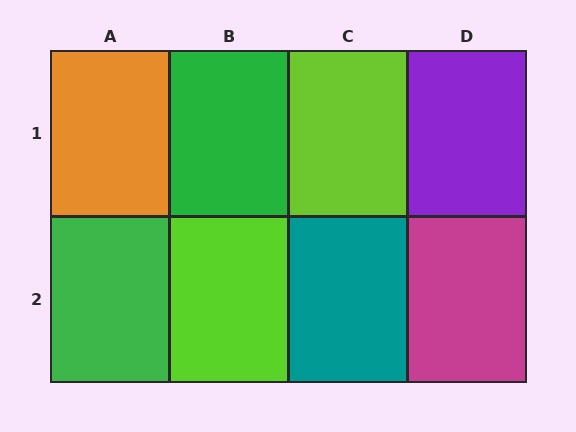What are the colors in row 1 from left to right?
Orange, green, lime, purple.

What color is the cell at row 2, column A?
Green.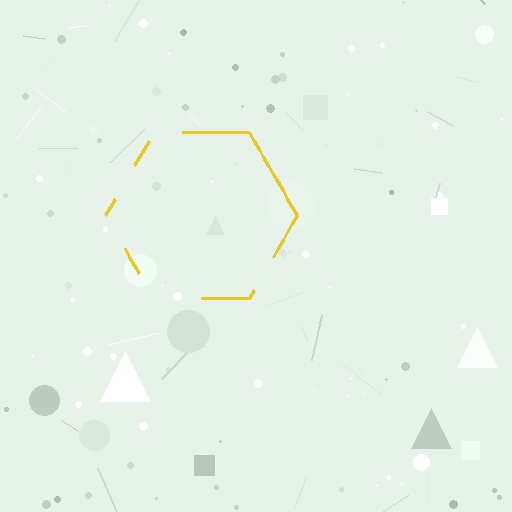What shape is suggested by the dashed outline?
The dashed outline suggests a hexagon.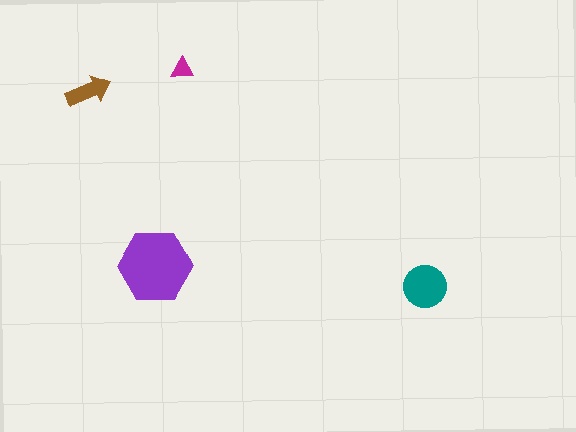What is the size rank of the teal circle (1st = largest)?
2nd.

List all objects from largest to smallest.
The purple hexagon, the teal circle, the brown arrow, the magenta triangle.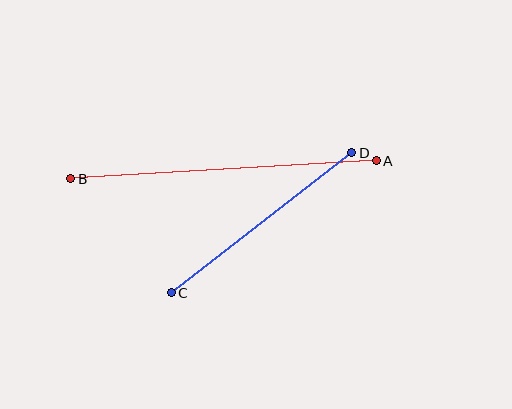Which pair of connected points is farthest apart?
Points A and B are farthest apart.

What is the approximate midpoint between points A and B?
The midpoint is at approximately (224, 170) pixels.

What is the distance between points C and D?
The distance is approximately 228 pixels.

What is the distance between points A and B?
The distance is approximately 306 pixels.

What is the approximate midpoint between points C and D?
The midpoint is at approximately (261, 223) pixels.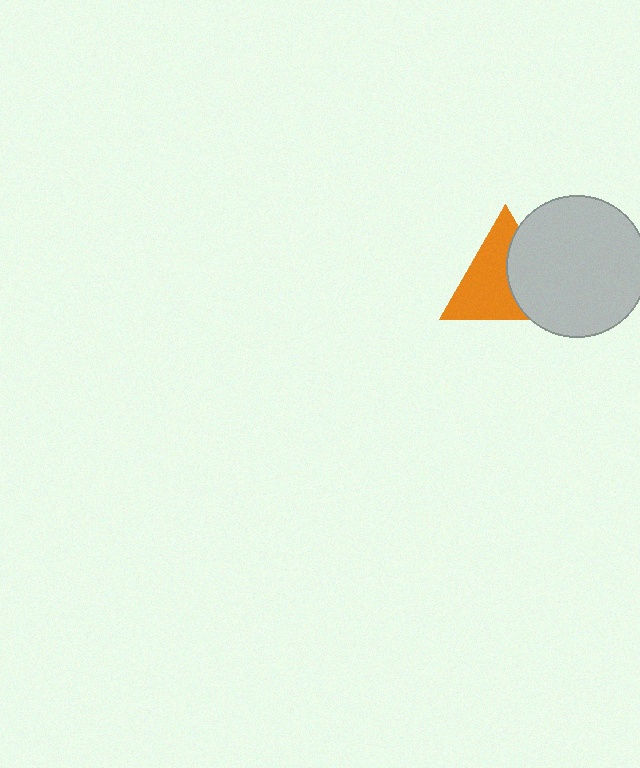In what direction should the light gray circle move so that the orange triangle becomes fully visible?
The light gray circle should move right. That is the shortest direction to clear the overlap and leave the orange triangle fully visible.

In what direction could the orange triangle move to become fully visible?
The orange triangle could move left. That would shift it out from behind the light gray circle entirely.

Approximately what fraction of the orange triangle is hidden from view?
Roughly 41% of the orange triangle is hidden behind the light gray circle.